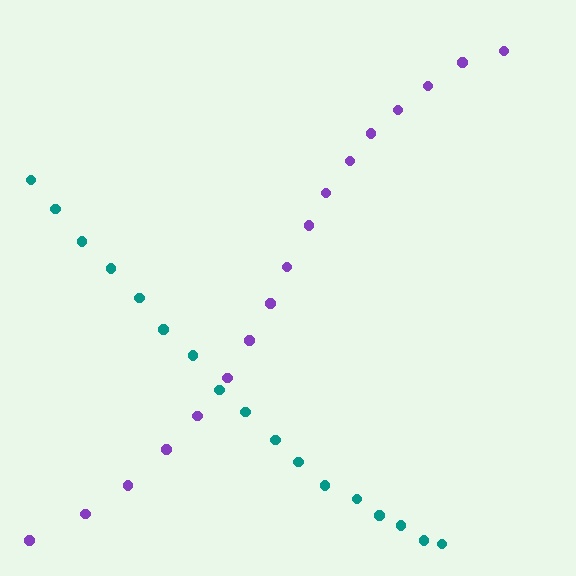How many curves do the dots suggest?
There are 2 distinct paths.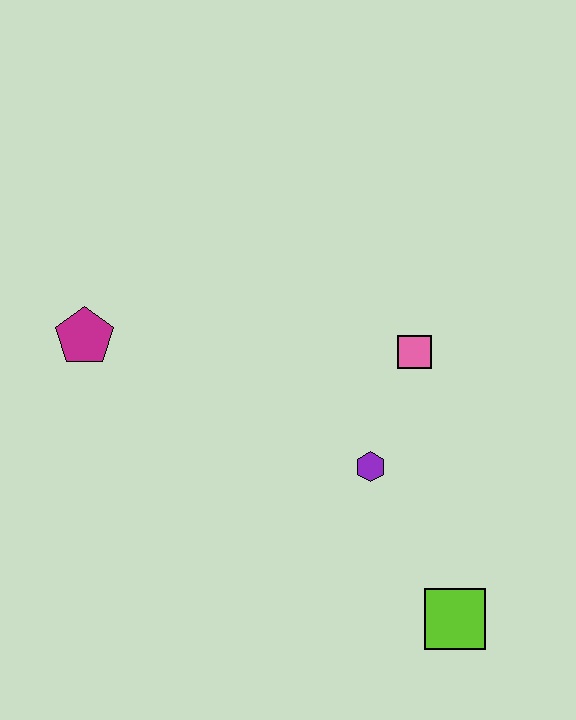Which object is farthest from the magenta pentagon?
The lime square is farthest from the magenta pentagon.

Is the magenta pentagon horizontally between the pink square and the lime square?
No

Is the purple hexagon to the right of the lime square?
No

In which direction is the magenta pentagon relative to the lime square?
The magenta pentagon is to the left of the lime square.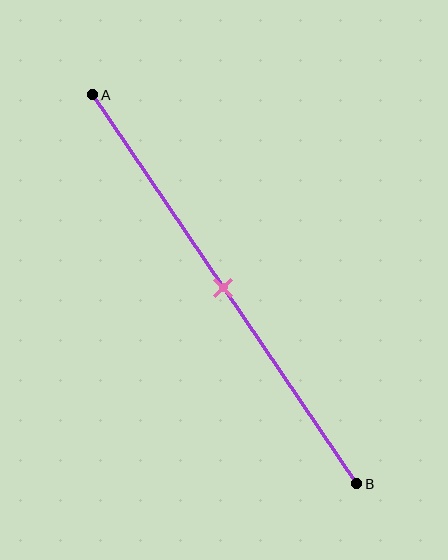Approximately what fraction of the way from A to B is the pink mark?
The pink mark is approximately 50% of the way from A to B.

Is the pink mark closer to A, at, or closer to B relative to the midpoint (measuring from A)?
The pink mark is approximately at the midpoint of segment AB.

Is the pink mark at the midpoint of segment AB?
Yes, the mark is approximately at the midpoint.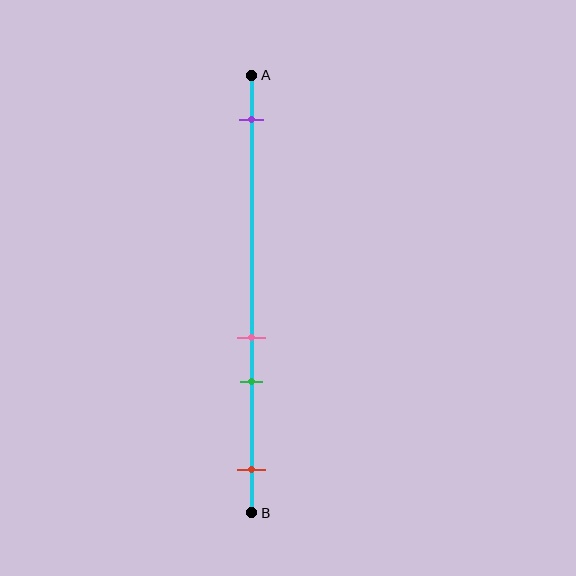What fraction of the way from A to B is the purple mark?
The purple mark is approximately 10% (0.1) of the way from A to B.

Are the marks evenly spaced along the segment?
No, the marks are not evenly spaced.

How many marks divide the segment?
There are 4 marks dividing the segment.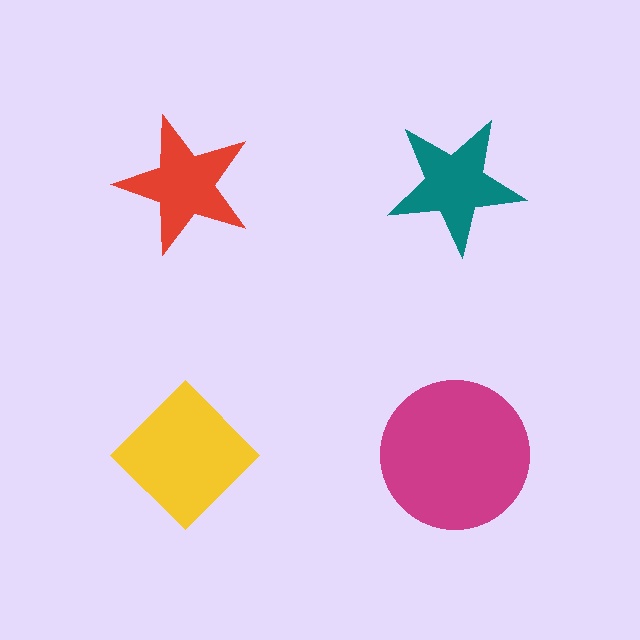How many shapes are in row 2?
2 shapes.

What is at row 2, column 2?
A magenta circle.